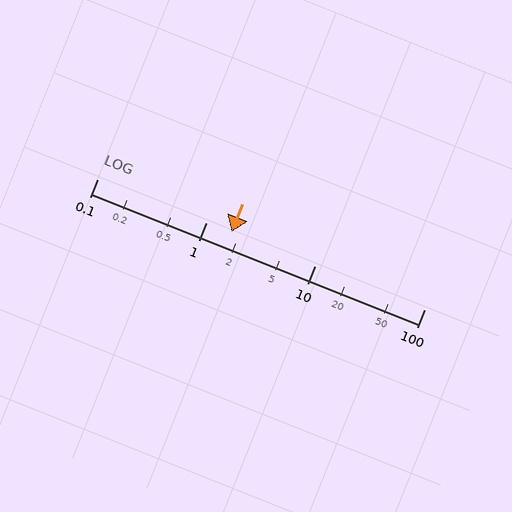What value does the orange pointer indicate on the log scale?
The pointer indicates approximately 1.7.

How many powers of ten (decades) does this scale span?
The scale spans 3 decades, from 0.1 to 100.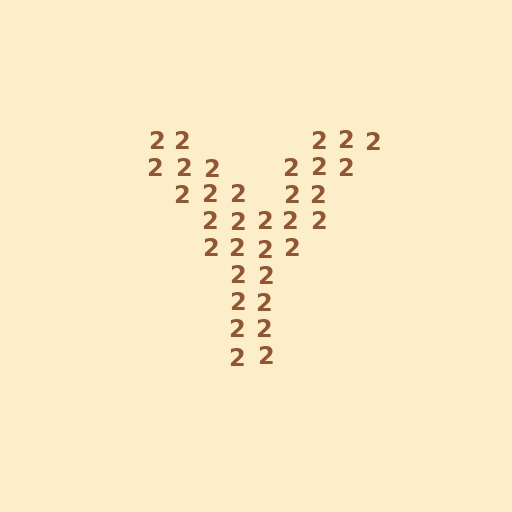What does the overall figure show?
The overall figure shows the letter Y.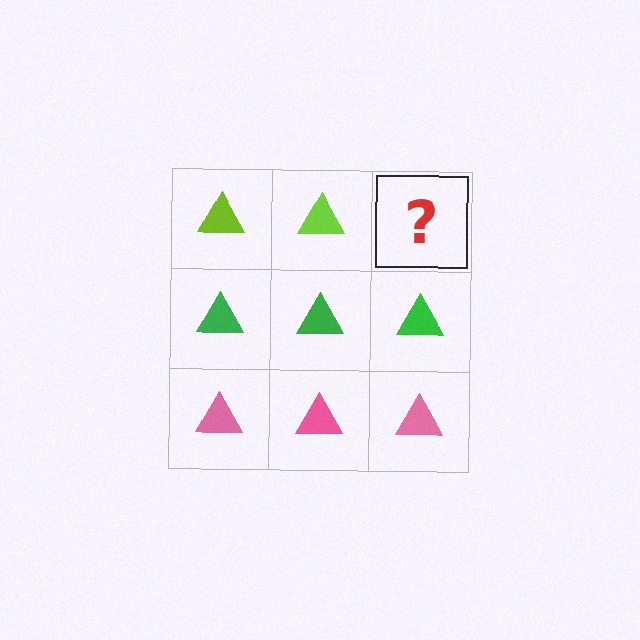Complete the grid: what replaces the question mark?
The question mark should be replaced with a lime triangle.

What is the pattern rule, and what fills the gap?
The rule is that each row has a consistent color. The gap should be filled with a lime triangle.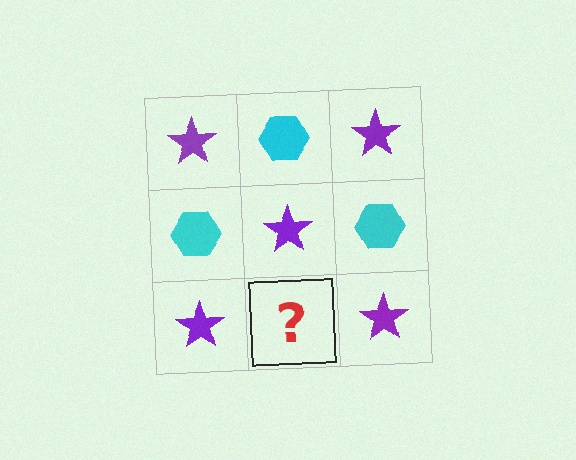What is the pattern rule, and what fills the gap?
The rule is that it alternates purple star and cyan hexagon in a checkerboard pattern. The gap should be filled with a cyan hexagon.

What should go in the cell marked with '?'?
The missing cell should contain a cyan hexagon.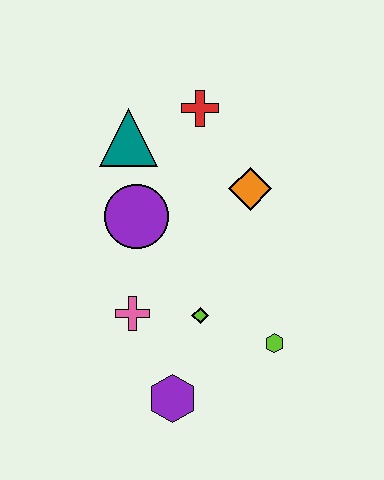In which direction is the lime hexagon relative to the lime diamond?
The lime hexagon is to the right of the lime diamond.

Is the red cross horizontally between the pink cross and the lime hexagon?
Yes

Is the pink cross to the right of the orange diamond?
No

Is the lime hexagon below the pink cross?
Yes